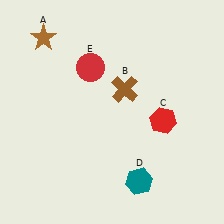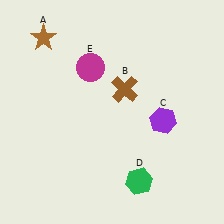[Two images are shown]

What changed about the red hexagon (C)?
In Image 1, C is red. In Image 2, it changed to purple.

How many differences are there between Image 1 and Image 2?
There are 3 differences between the two images.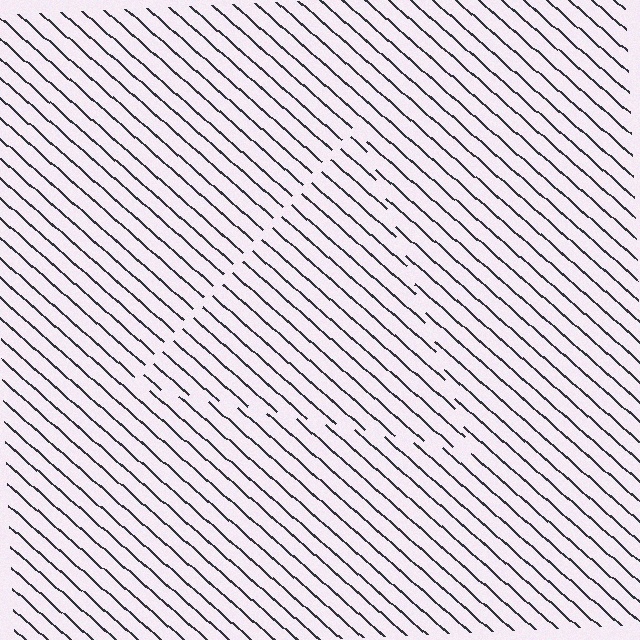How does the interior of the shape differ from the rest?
The interior of the shape contains the same grating, shifted by half a period — the contour is defined by the phase discontinuity where line-ends from the inner and outer gratings abut.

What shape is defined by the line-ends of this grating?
An illusory triangle. The interior of the shape contains the same grating, shifted by half a period — the contour is defined by the phase discontinuity where line-ends from the inner and outer gratings abut.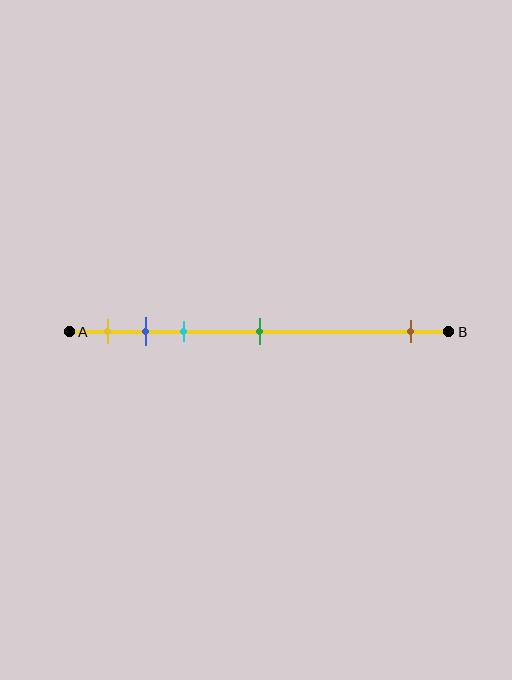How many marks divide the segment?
There are 5 marks dividing the segment.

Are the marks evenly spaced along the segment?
No, the marks are not evenly spaced.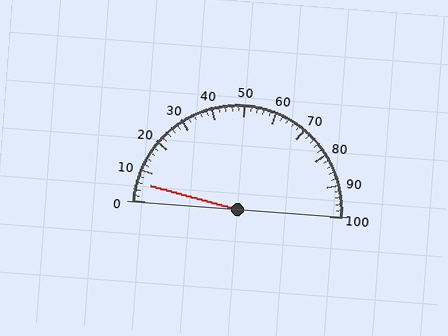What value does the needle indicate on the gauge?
The needle indicates approximately 6.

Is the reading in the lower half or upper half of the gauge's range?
The reading is in the lower half of the range (0 to 100).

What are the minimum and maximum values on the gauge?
The gauge ranges from 0 to 100.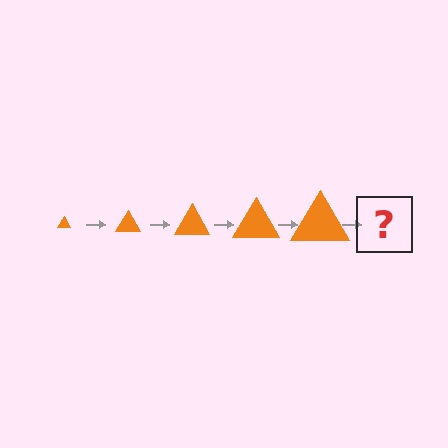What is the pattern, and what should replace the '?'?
The pattern is that the triangle gets progressively larger each step. The '?' should be an orange triangle, larger than the previous one.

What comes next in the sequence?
The next element should be an orange triangle, larger than the previous one.